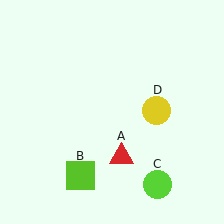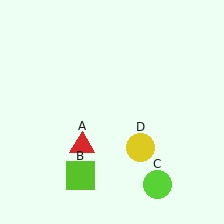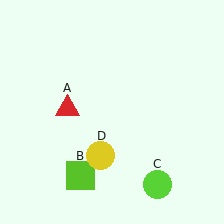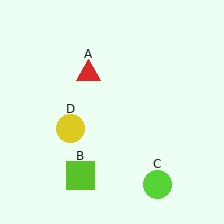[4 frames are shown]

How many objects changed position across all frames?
2 objects changed position: red triangle (object A), yellow circle (object D).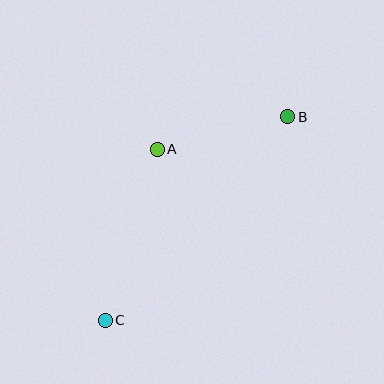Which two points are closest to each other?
Points A and B are closest to each other.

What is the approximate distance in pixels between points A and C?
The distance between A and C is approximately 179 pixels.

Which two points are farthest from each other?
Points B and C are farthest from each other.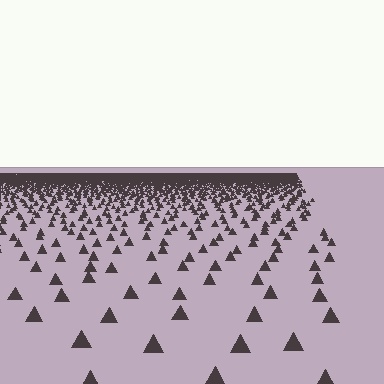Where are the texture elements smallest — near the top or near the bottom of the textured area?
Near the top.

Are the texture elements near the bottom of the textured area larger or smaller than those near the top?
Larger. Near the bottom, elements are closer to the viewer and appear at a bigger on-screen size.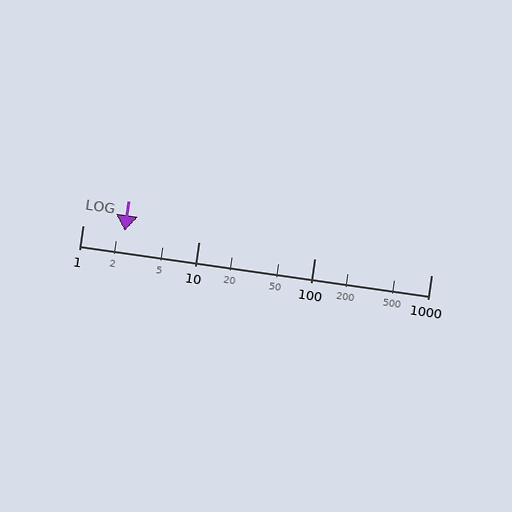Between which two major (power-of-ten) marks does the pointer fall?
The pointer is between 1 and 10.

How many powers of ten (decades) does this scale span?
The scale spans 3 decades, from 1 to 1000.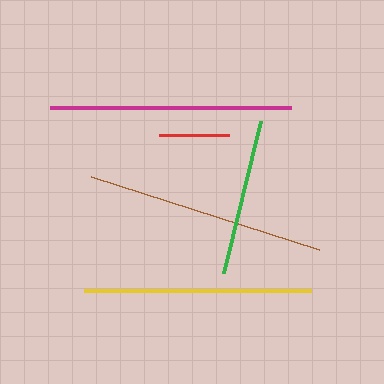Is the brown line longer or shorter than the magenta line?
The magenta line is longer than the brown line.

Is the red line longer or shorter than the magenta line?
The magenta line is longer than the red line.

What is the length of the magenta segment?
The magenta segment is approximately 241 pixels long.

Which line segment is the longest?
The magenta line is the longest at approximately 241 pixels.